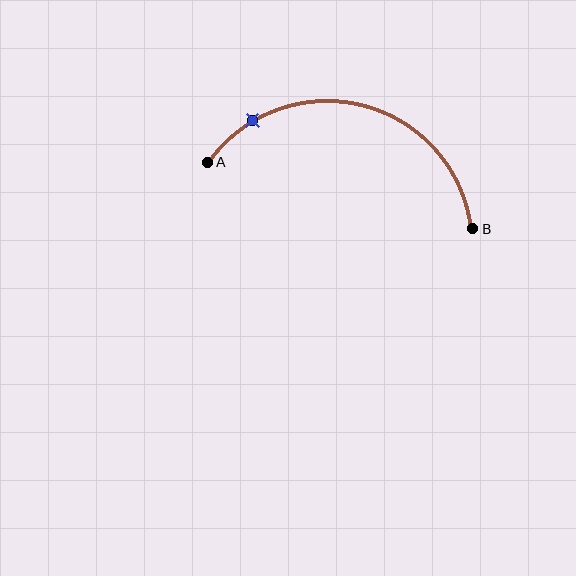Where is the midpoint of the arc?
The arc midpoint is the point on the curve farthest from the straight line joining A and B. It sits above that line.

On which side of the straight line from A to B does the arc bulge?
The arc bulges above the straight line connecting A and B.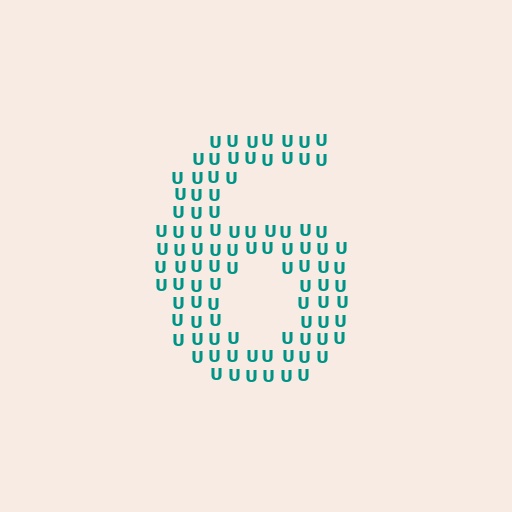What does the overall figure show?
The overall figure shows the digit 6.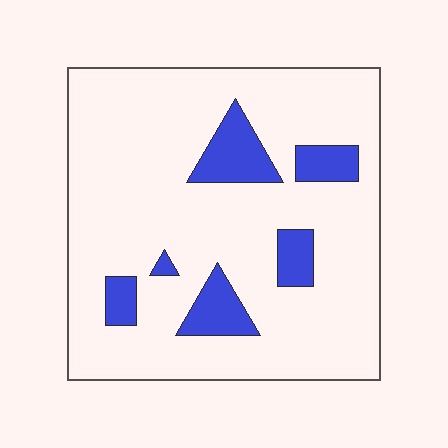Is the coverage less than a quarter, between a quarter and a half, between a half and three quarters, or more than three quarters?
Less than a quarter.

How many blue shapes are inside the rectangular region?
6.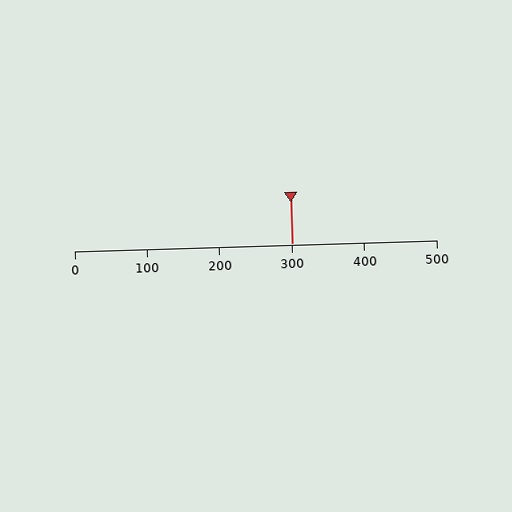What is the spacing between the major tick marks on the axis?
The major ticks are spaced 100 apart.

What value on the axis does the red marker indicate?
The marker indicates approximately 300.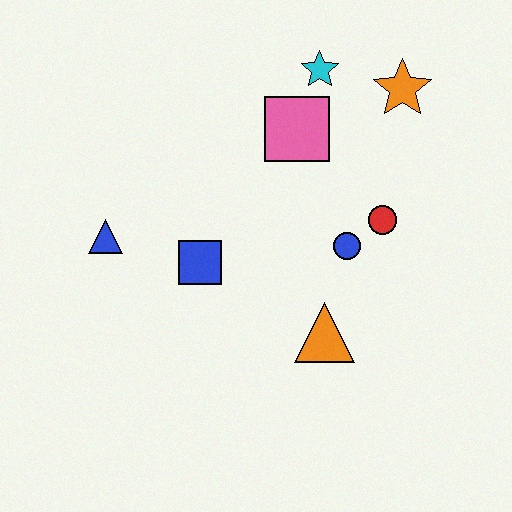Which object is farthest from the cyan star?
The blue triangle is farthest from the cyan star.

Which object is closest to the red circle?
The blue circle is closest to the red circle.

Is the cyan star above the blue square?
Yes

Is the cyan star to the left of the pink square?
No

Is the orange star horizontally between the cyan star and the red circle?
No